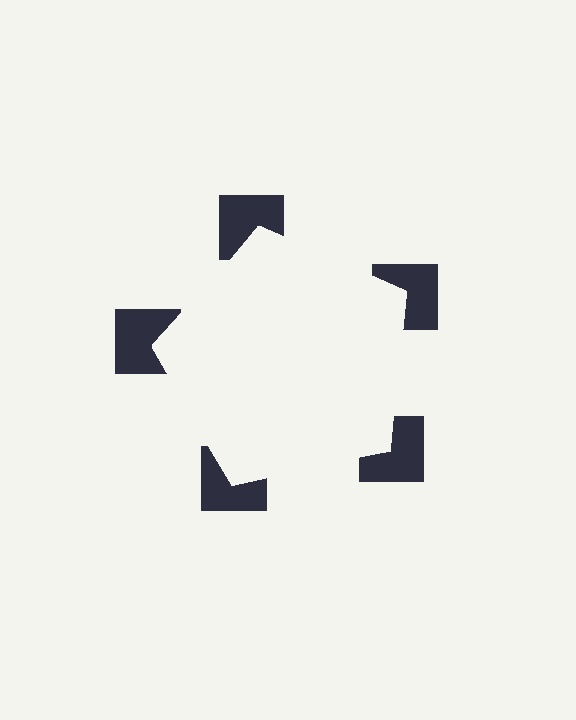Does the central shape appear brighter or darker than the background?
It typically appears slightly brighter than the background, even though no actual brightness change is drawn.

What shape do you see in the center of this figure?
An illusory pentagon — its edges are inferred from the aligned wedge cuts in the notched squares, not physically drawn.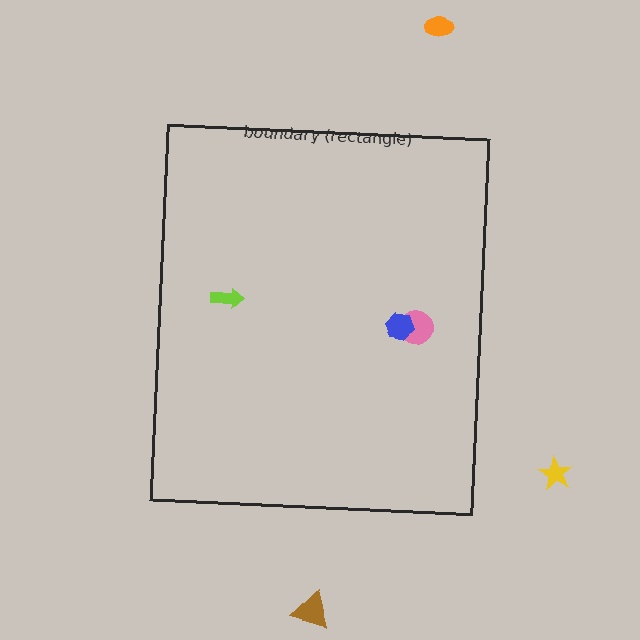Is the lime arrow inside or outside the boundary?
Inside.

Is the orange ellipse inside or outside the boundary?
Outside.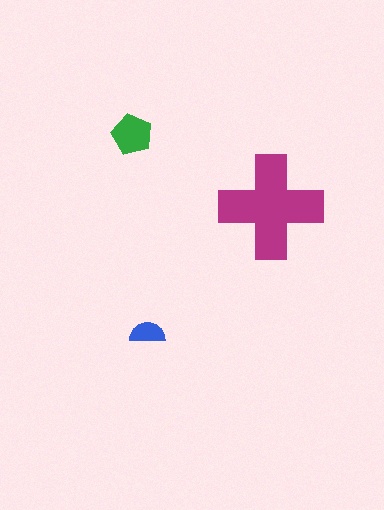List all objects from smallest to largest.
The blue semicircle, the green pentagon, the magenta cross.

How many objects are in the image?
There are 3 objects in the image.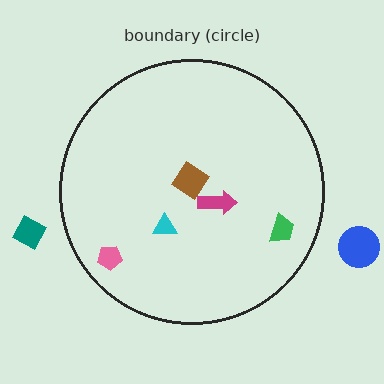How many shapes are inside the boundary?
5 inside, 2 outside.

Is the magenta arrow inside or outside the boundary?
Inside.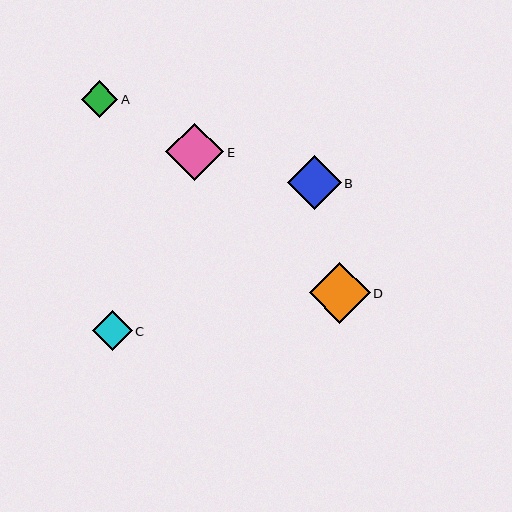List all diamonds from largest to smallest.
From largest to smallest: D, E, B, C, A.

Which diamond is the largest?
Diamond D is the largest with a size of approximately 61 pixels.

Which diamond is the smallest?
Diamond A is the smallest with a size of approximately 37 pixels.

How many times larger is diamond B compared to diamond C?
Diamond B is approximately 1.4 times the size of diamond C.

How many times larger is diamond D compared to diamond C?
Diamond D is approximately 1.5 times the size of diamond C.